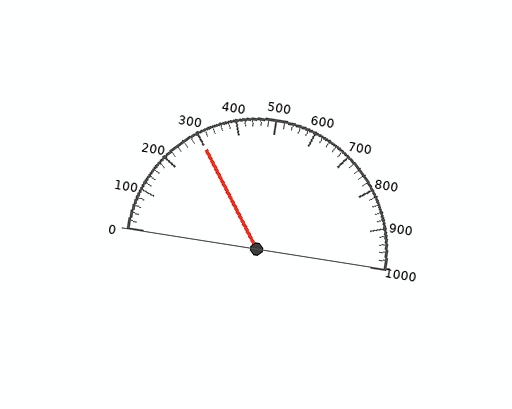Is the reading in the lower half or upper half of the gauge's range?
The reading is in the lower half of the range (0 to 1000).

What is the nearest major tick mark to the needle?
The nearest major tick mark is 300.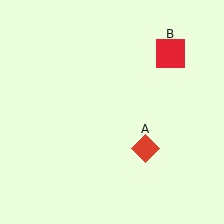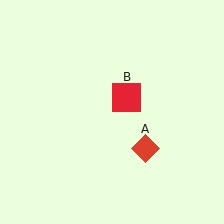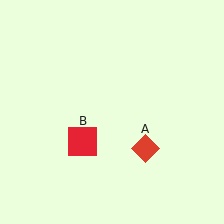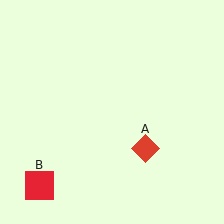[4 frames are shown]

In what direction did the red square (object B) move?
The red square (object B) moved down and to the left.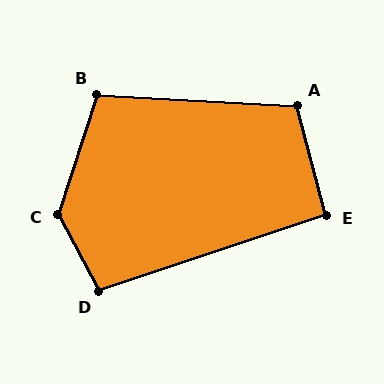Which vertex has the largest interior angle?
C, at approximately 134 degrees.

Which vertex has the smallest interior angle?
E, at approximately 94 degrees.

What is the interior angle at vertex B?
Approximately 105 degrees (obtuse).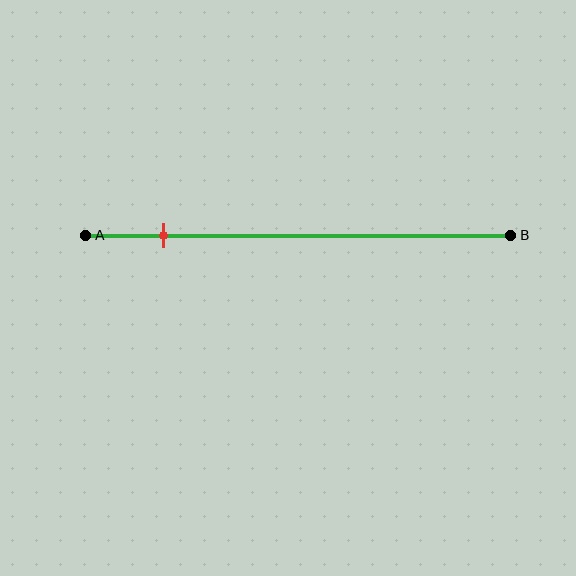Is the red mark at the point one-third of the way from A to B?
No, the mark is at about 20% from A, not at the 33% one-third point.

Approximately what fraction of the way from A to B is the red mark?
The red mark is approximately 20% of the way from A to B.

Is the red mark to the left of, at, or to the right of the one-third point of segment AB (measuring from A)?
The red mark is to the left of the one-third point of segment AB.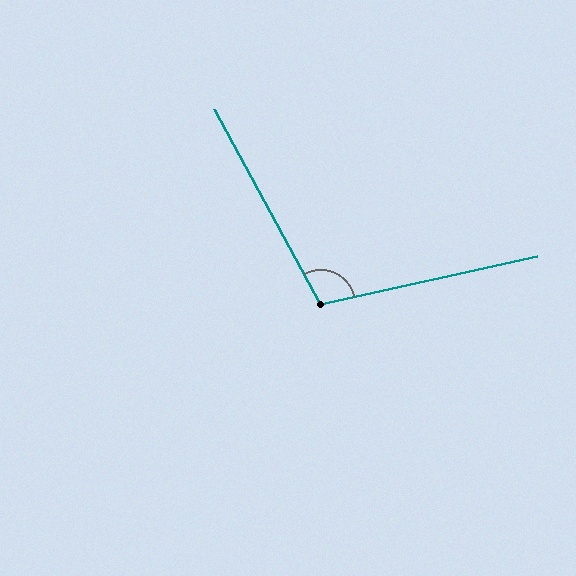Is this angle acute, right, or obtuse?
It is obtuse.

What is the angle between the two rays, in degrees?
Approximately 106 degrees.